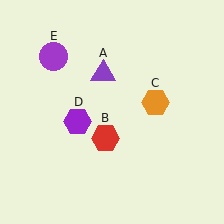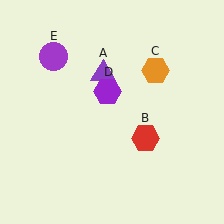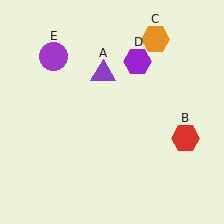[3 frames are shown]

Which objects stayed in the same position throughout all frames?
Purple triangle (object A) and purple circle (object E) remained stationary.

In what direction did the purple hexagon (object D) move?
The purple hexagon (object D) moved up and to the right.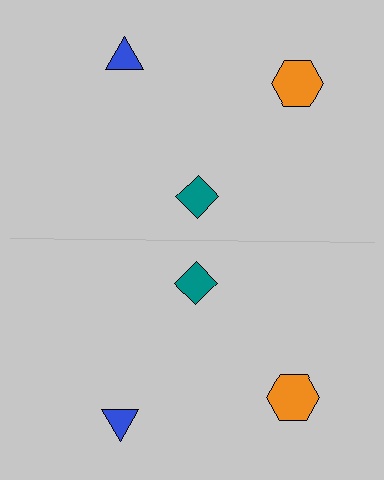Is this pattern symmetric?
Yes, this pattern has bilateral (reflection) symmetry.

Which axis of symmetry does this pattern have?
The pattern has a horizontal axis of symmetry running through the center of the image.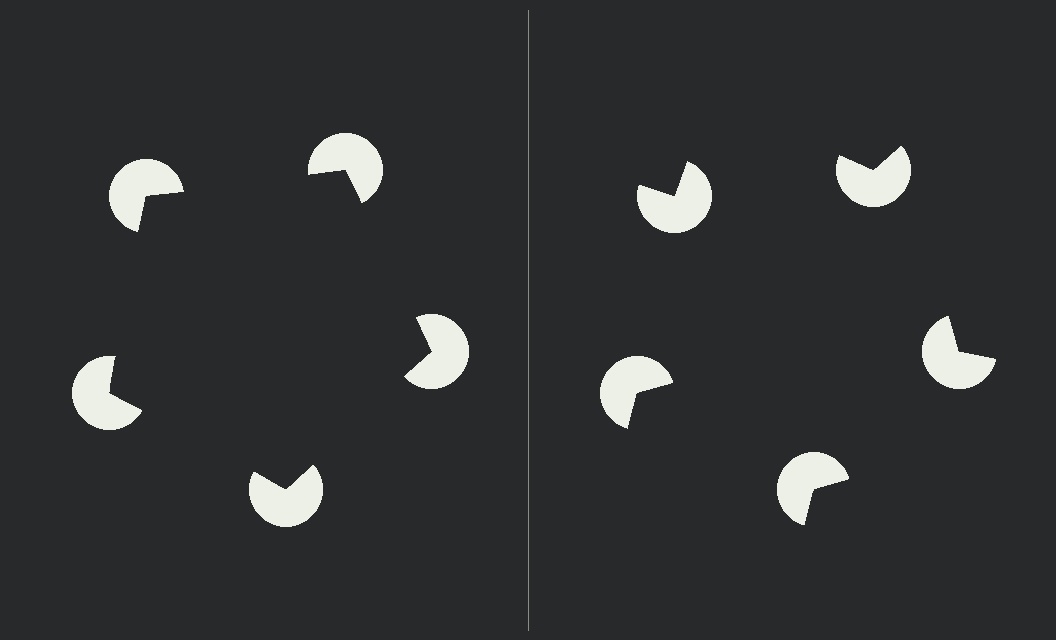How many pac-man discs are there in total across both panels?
10 — 5 on each side.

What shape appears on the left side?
An illusory pentagon.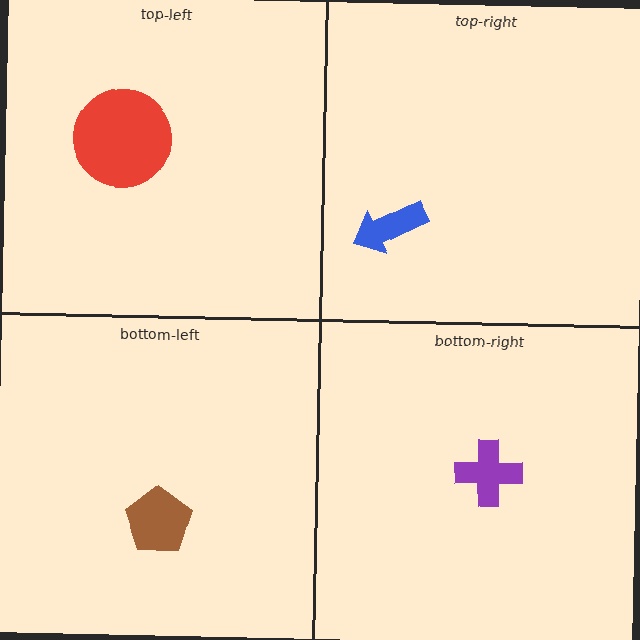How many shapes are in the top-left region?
1.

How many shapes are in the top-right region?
1.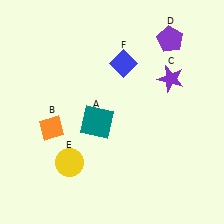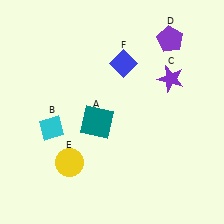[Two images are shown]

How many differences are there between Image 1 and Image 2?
There is 1 difference between the two images.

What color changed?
The diamond (B) changed from orange in Image 1 to cyan in Image 2.